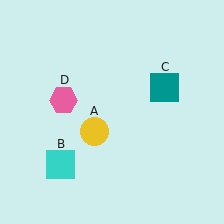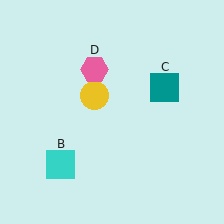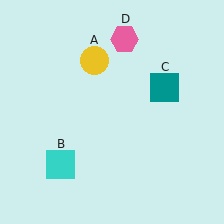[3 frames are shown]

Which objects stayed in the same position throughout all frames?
Cyan square (object B) and teal square (object C) remained stationary.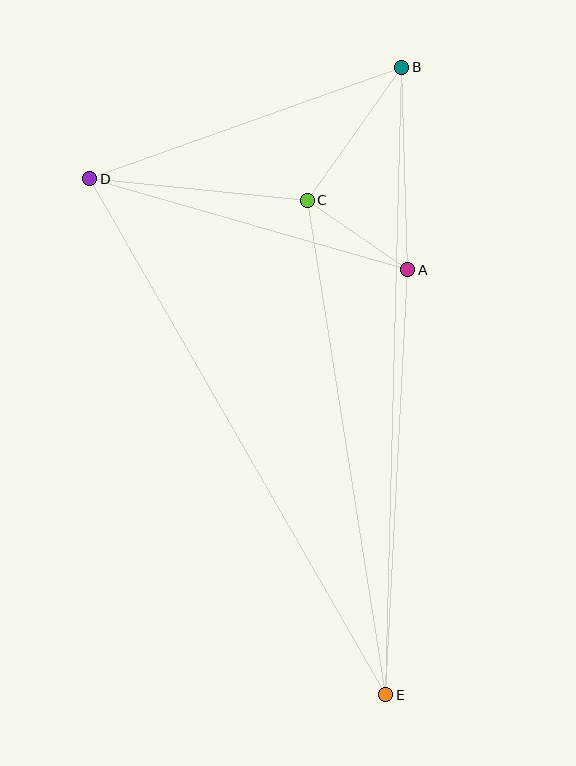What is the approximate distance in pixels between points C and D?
The distance between C and D is approximately 218 pixels.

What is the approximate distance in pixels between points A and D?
The distance between A and D is approximately 331 pixels.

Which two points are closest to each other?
Points A and C are closest to each other.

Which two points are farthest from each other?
Points B and E are farthest from each other.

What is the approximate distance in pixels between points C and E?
The distance between C and E is approximately 501 pixels.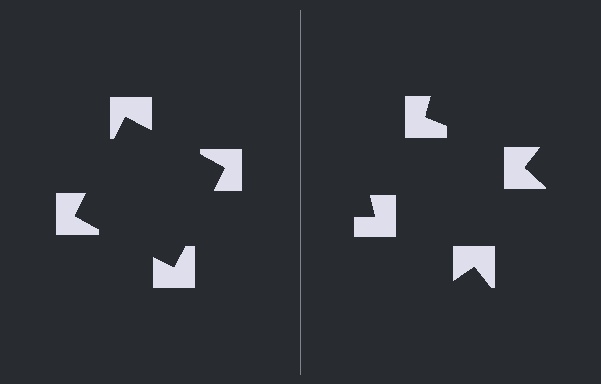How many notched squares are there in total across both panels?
8 — 4 on each side.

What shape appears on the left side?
An illusory square.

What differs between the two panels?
The notched squares are positioned identically on both sides; only the wedge orientations differ. On the left they align to a square; on the right they are misaligned.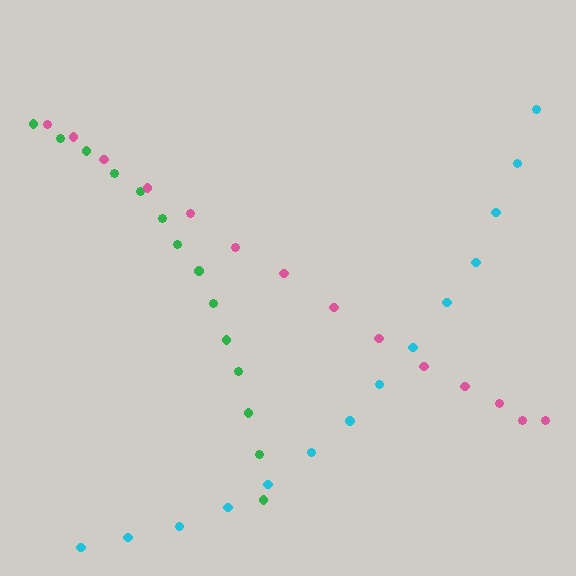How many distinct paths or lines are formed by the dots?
There are 3 distinct paths.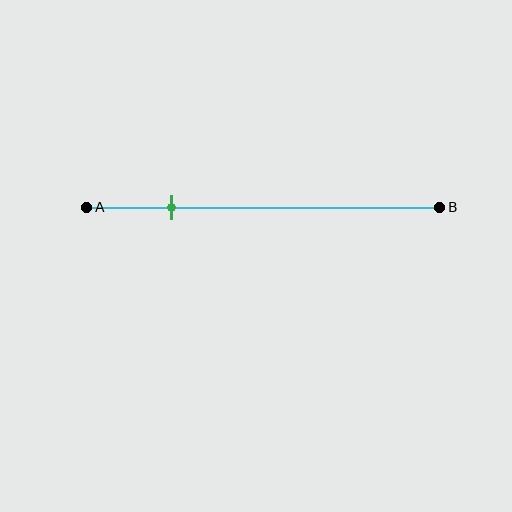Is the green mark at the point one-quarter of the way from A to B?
Yes, the mark is approximately at the one-quarter point.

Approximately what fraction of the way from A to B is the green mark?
The green mark is approximately 25% of the way from A to B.